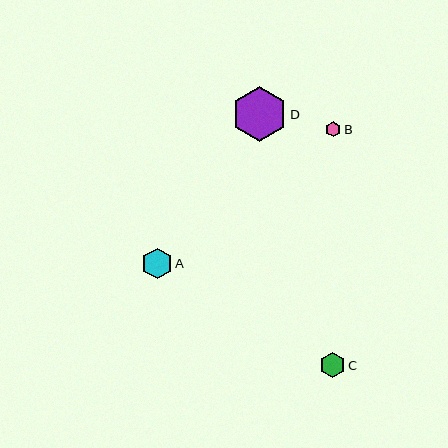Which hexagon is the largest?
Hexagon D is the largest with a size of approximately 55 pixels.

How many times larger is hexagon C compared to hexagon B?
Hexagon C is approximately 1.7 times the size of hexagon B.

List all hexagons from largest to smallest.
From largest to smallest: D, A, C, B.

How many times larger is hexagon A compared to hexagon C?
Hexagon A is approximately 1.2 times the size of hexagon C.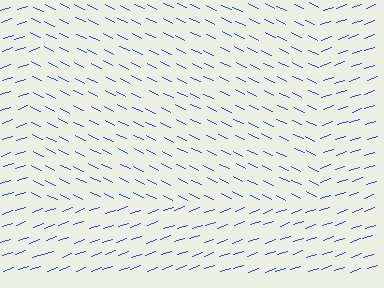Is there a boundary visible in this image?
Yes, there is a texture boundary formed by a change in line orientation.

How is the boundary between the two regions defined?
The boundary is defined purely by a change in line orientation (approximately 45 degrees difference). All lines are the same color and thickness.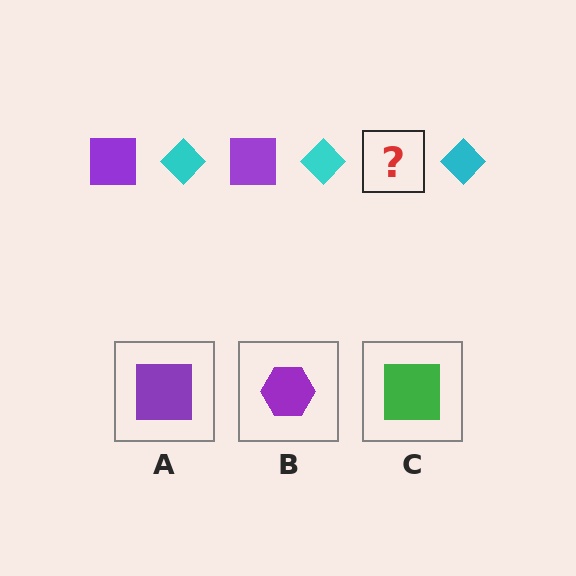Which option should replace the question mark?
Option A.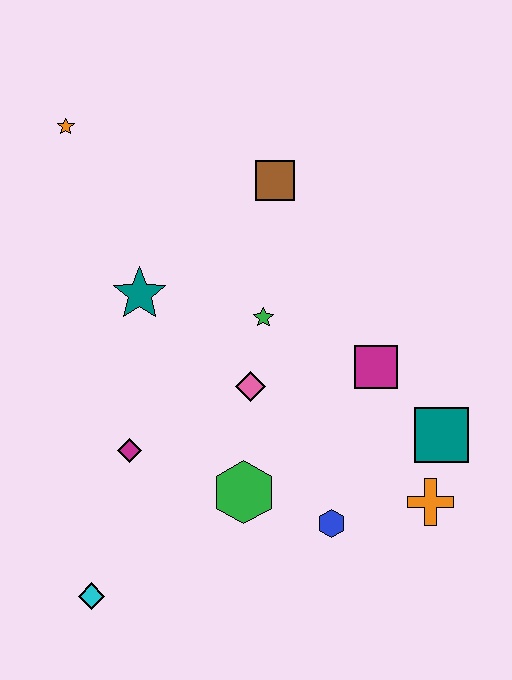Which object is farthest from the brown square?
The cyan diamond is farthest from the brown square.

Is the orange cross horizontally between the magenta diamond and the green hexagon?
No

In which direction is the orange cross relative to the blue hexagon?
The orange cross is to the right of the blue hexagon.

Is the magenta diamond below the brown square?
Yes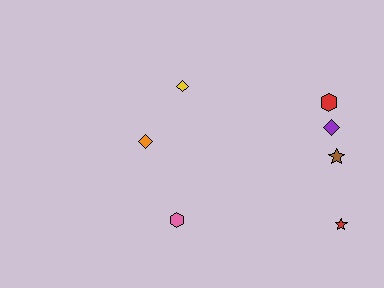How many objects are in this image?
There are 7 objects.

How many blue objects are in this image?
There are no blue objects.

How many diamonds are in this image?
There are 3 diamonds.